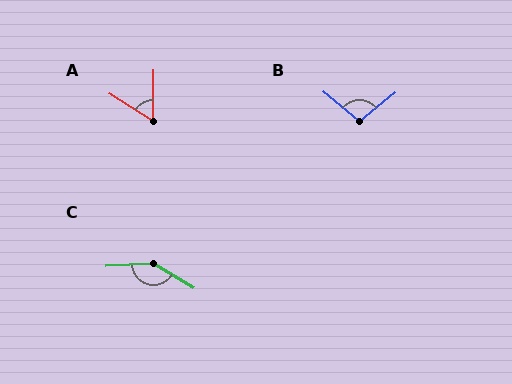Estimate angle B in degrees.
Approximately 102 degrees.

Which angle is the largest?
C, at approximately 145 degrees.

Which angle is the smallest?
A, at approximately 58 degrees.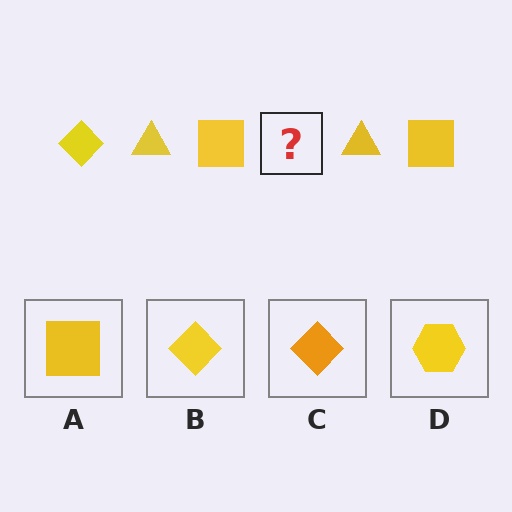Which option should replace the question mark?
Option B.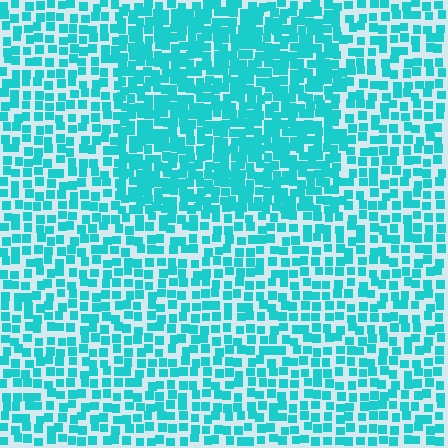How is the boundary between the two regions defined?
The boundary is defined by a change in element density (approximately 1.7x ratio). All elements are the same color, size, and shape.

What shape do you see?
I see a rectangle.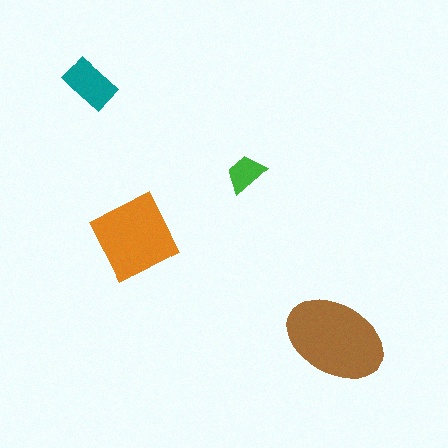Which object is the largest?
The brown ellipse.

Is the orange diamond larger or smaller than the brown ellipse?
Smaller.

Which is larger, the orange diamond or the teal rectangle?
The orange diamond.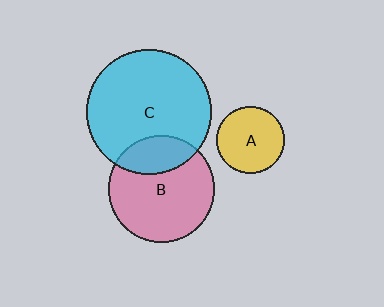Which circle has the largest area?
Circle C (cyan).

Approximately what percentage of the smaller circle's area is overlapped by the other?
Approximately 25%.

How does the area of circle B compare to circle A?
Approximately 2.5 times.